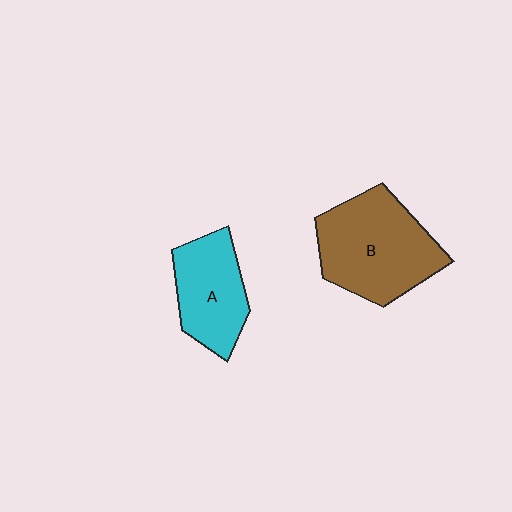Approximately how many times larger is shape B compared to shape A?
Approximately 1.5 times.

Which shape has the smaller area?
Shape A (cyan).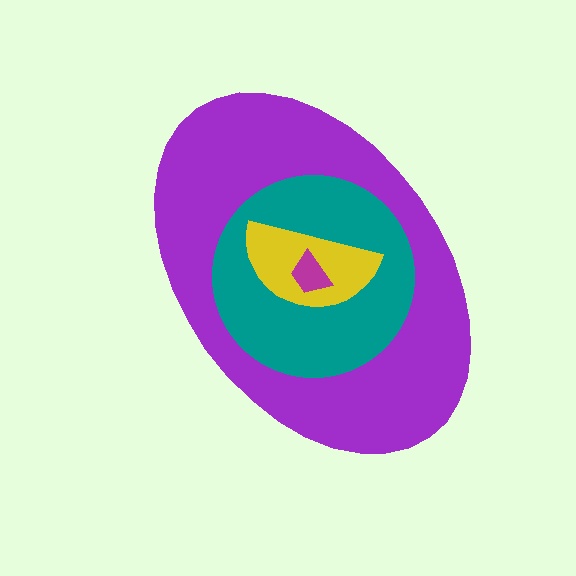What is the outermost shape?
The purple ellipse.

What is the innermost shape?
The magenta trapezoid.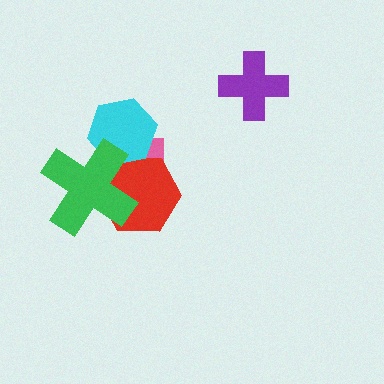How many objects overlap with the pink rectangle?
3 objects overlap with the pink rectangle.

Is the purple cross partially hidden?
No, no other shape covers it.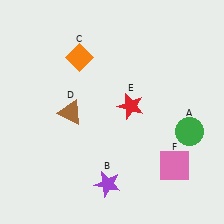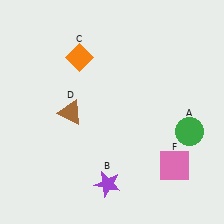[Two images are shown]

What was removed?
The red star (E) was removed in Image 2.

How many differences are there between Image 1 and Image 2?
There is 1 difference between the two images.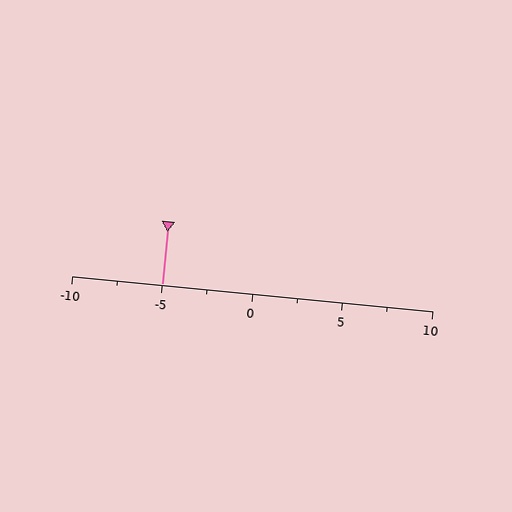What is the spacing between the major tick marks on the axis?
The major ticks are spaced 5 apart.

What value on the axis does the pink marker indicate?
The marker indicates approximately -5.